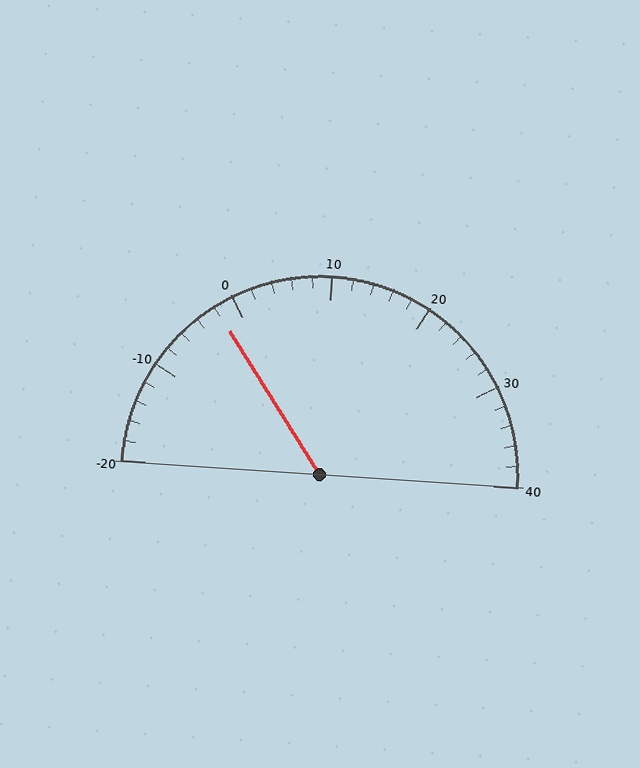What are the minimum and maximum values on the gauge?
The gauge ranges from -20 to 40.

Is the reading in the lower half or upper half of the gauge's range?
The reading is in the lower half of the range (-20 to 40).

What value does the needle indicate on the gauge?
The needle indicates approximately -2.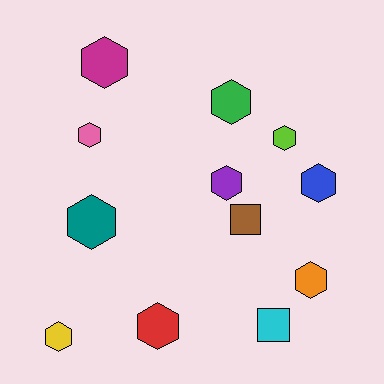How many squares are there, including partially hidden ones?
There are 2 squares.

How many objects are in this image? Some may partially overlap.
There are 12 objects.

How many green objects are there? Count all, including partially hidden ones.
There is 1 green object.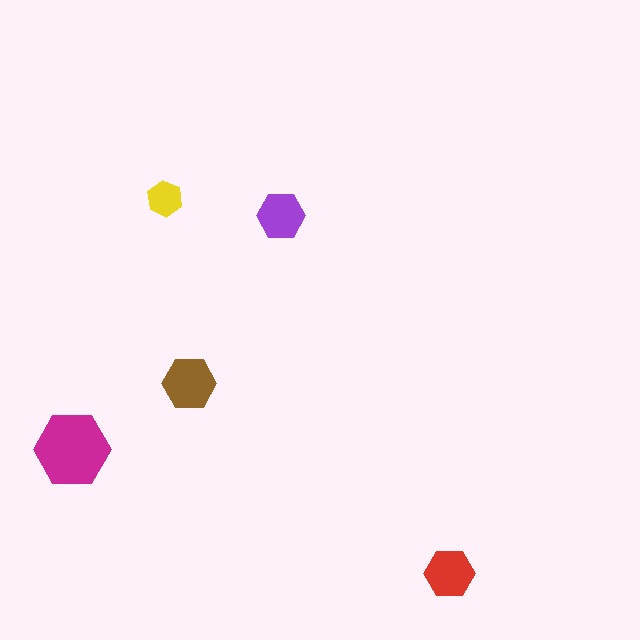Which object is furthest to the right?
The red hexagon is rightmost.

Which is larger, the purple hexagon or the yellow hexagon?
The purple one.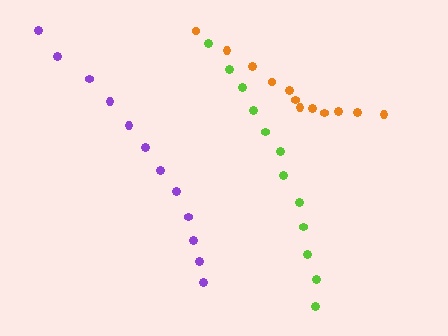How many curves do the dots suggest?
There are 3 distinct paths.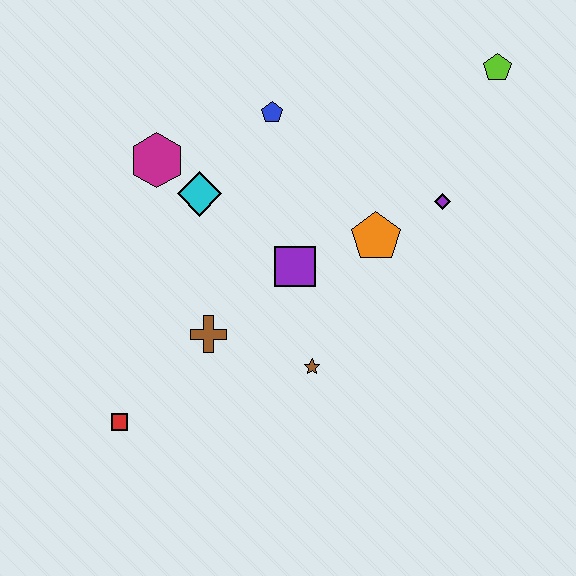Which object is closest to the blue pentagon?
The cyan diamond is closest to the blue pentagon.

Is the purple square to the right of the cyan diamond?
Yes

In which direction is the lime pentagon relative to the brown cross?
The lime pentagon is to the right of the brown cross.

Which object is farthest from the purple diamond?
The red square is farthest from the purple diamond.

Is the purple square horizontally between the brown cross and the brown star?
Yes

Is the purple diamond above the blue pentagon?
No